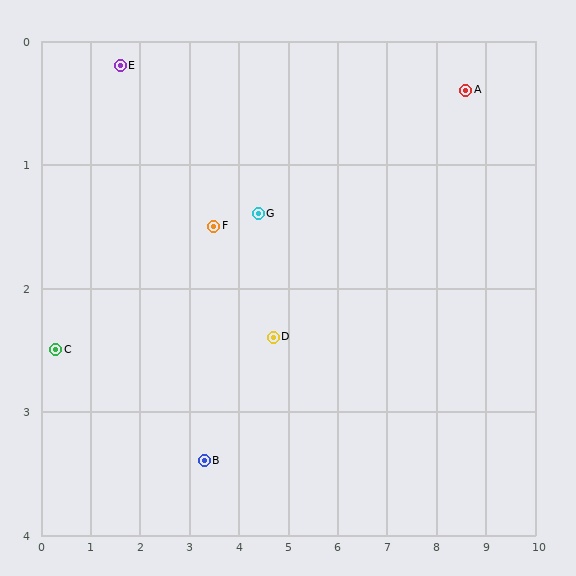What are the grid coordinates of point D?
Point D is at approximately (4.7, 2.4).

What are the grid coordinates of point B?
Point B is at approximately (3.3, 3.4).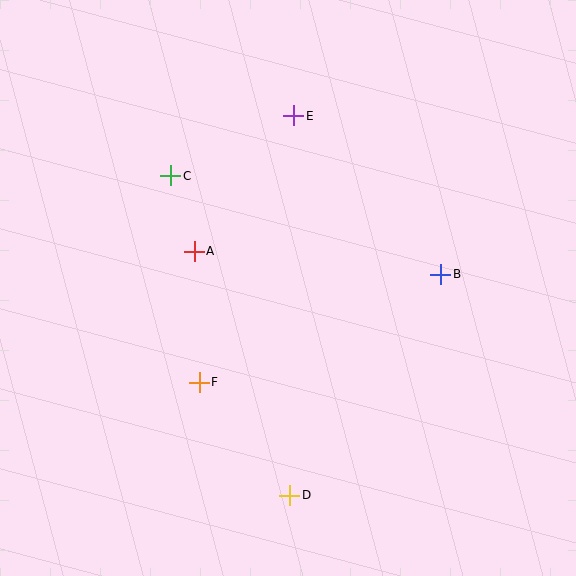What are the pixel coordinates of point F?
Point F is at (199, 382).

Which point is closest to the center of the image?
Point A at (194, 251) is closest to the center.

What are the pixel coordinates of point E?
Point E is at (294, 116).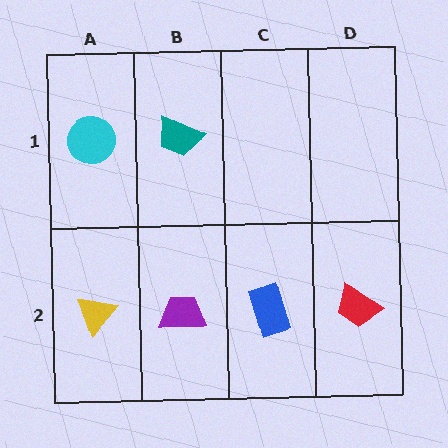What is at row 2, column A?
A yellow triangle.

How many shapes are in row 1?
2 shapes.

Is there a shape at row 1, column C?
No, that cell is empty.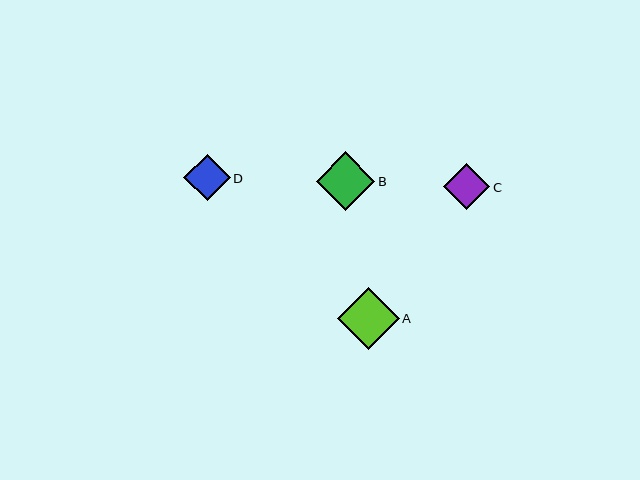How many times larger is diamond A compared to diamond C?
Diamond A is approximately 1.3 times the size of diamond C.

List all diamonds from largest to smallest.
From largest to smallest: A, B, D, C.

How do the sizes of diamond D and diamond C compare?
Diamond D and diamond C are approximately the same size.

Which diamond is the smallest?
Diamond C is the smallest with a size of approximately 46 pixels.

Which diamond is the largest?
Diamond A is the largest with a size of approximately 62 pixels.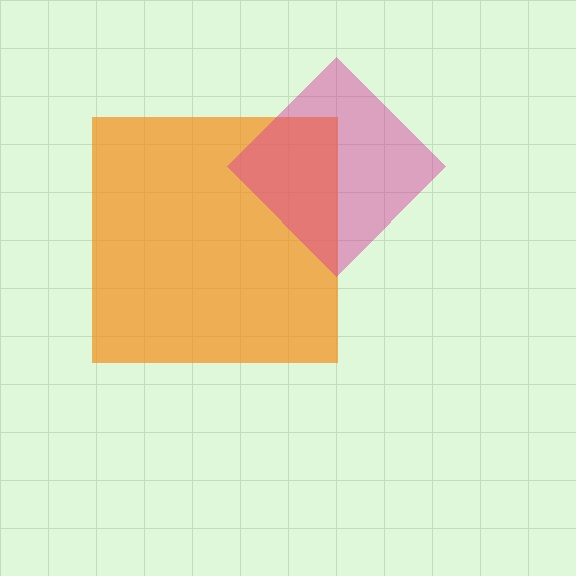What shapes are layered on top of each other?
The layered shapes are: an orange square, a magenta diamond.